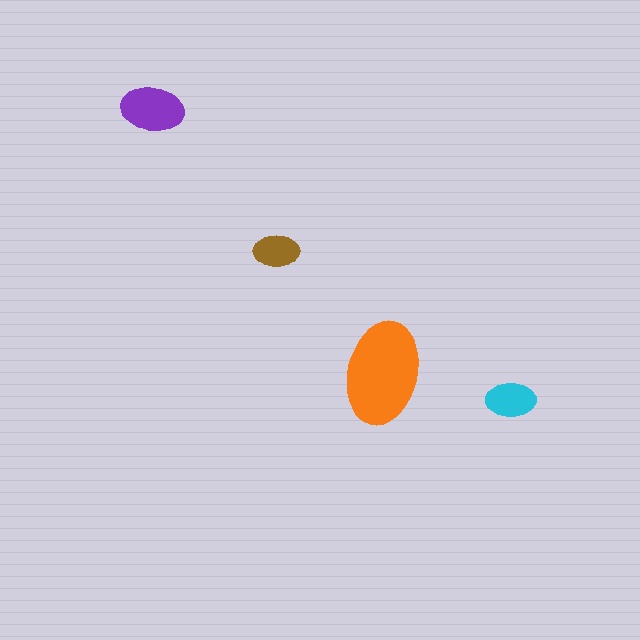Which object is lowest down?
The cyan ellipse is bottommost.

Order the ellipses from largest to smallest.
the orange one, the purple one, the cyan one, the brown one.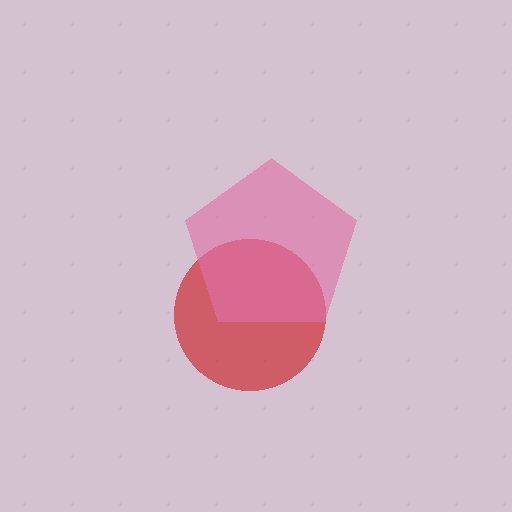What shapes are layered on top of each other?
The layered shapes are: a red circle, a pink pentagon.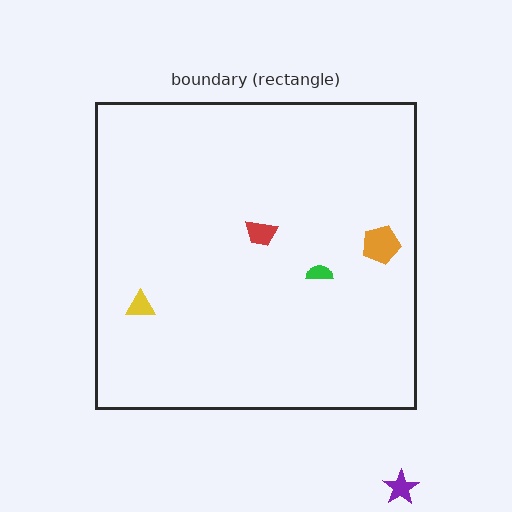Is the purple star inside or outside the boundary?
Outside.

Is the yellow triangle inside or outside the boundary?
Inside.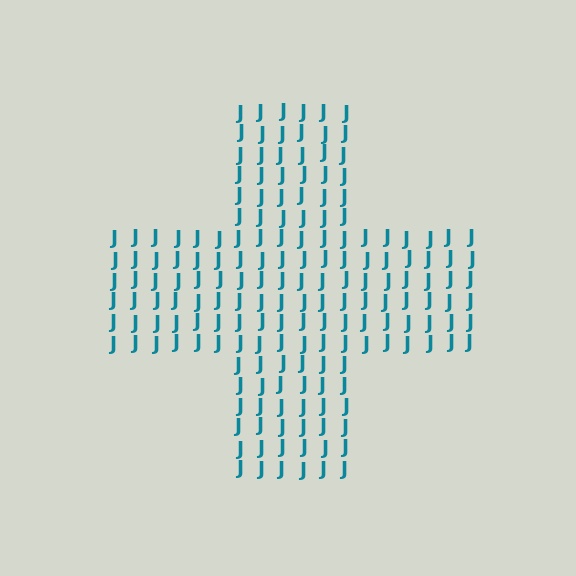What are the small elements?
The small elements are letter J's.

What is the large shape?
The large shape is a cross.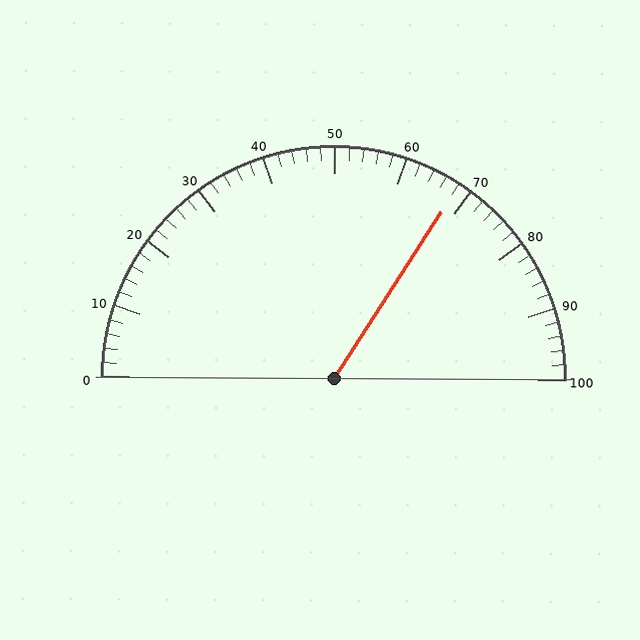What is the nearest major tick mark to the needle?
The nearest major tick mark is 70.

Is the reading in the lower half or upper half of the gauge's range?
The reading is in the upper half of the range (0 to 100).